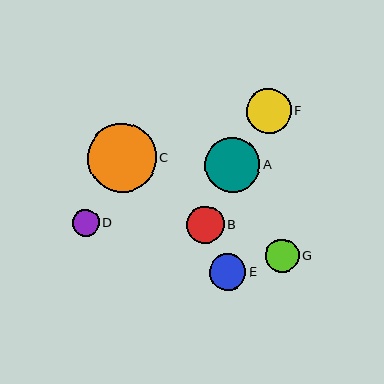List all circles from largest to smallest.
From largest to smallest: C, A, F, B, E, G, D.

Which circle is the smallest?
Circle D is the smallest with a size of approximately 27 pixels.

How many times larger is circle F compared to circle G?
Circle F is approximately 1.3 times the size of circle G.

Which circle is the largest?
Circle C is the largest with a size of approximately 69 pixels.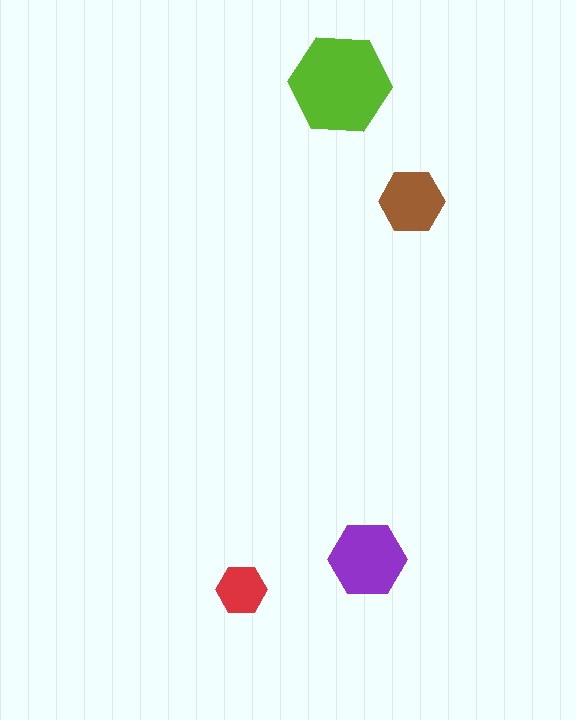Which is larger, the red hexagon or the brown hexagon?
The brown one.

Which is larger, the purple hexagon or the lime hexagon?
The lime one.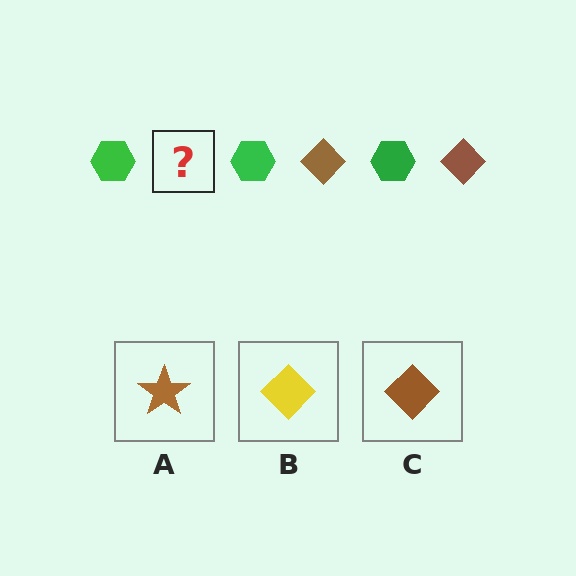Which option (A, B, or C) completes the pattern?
C.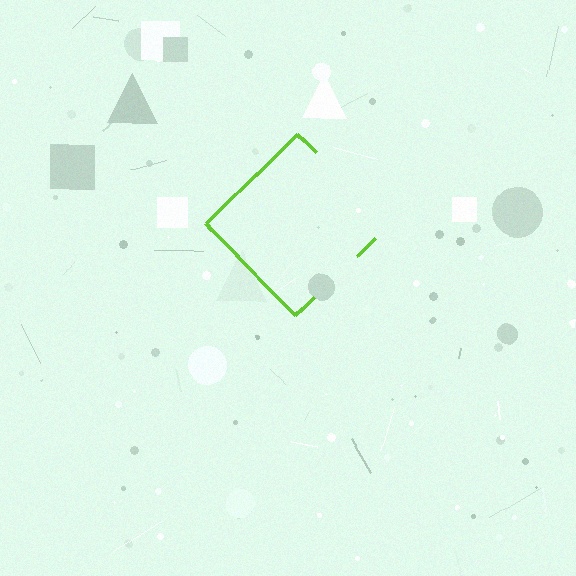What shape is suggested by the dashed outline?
The dashed outline suggests a diamond.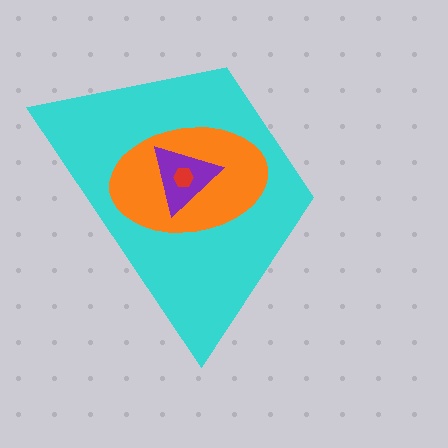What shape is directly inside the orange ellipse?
The purple triangle.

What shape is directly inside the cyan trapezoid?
The orange ellipse.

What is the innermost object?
The red hexagon.